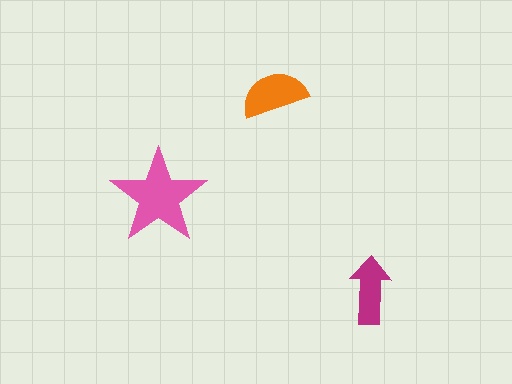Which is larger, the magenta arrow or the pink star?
The pink star.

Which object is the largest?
The pink star.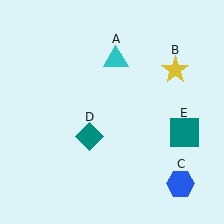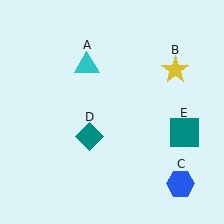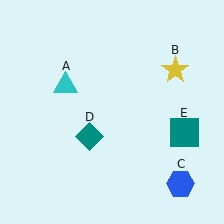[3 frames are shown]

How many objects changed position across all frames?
1 object changed position: cyan triangle (object A).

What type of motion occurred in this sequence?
The cyan triangle (object A) rotated counterclockwise around the center of the scene.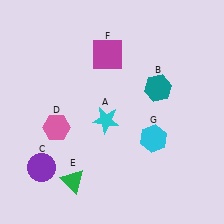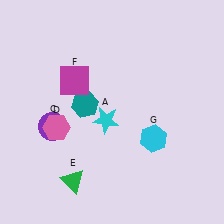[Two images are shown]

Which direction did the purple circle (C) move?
The purple circle (C) moved up.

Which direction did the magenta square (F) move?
The magenta square (F) moved left.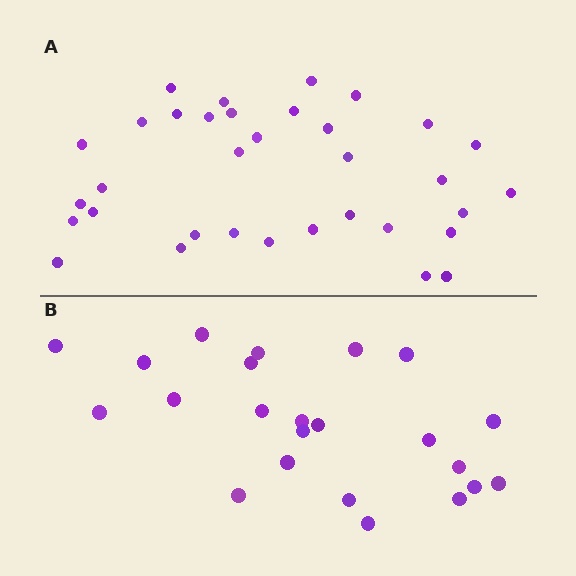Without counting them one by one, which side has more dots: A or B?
Region A (the top region) has more dots.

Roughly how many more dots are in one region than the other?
Region A has roughly 12 or so more dots than region B.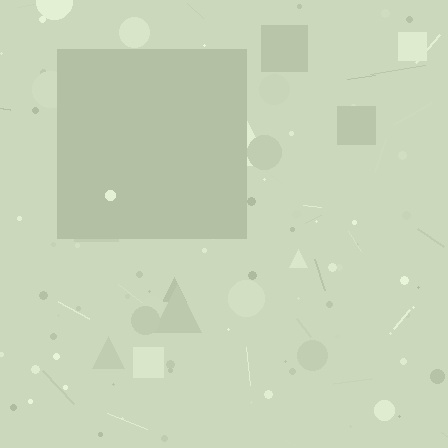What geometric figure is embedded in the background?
A square is embedded in the background.